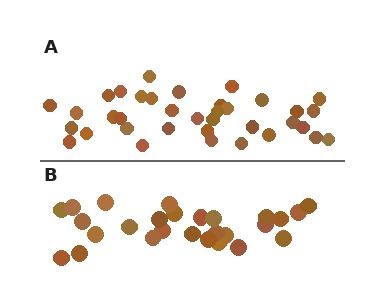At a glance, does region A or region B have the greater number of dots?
Region A (the top region) has more dots.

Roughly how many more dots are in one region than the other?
Region A has roughly 8 or so more dots than region B.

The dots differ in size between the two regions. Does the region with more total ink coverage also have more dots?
No. Region B has more total ink coverage because its dots are larger, but region A actually contains more individual dots. Total area can be misleading — the number of items is what matters here.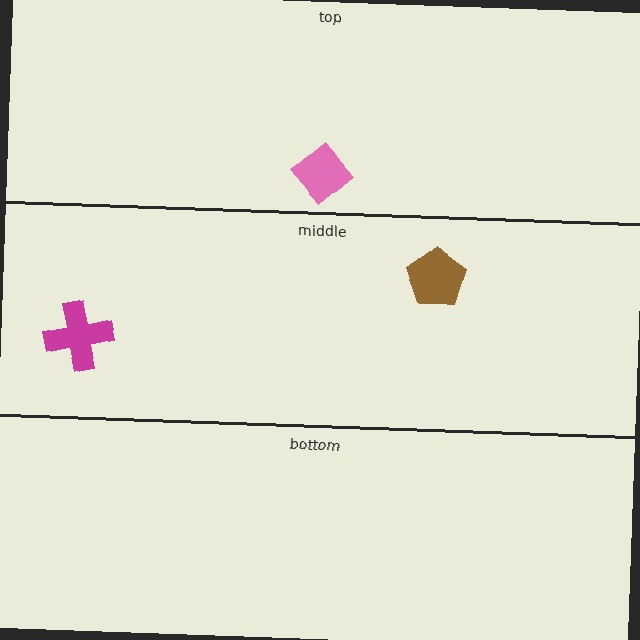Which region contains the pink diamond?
The top region.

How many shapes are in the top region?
1.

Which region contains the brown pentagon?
The middle region.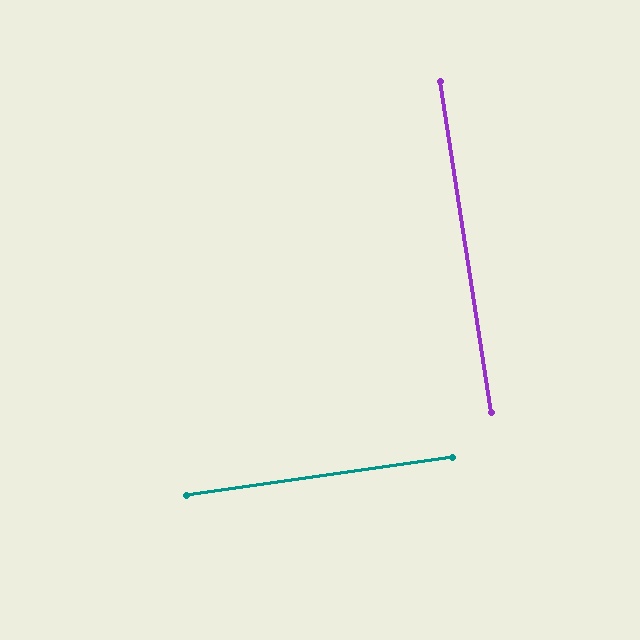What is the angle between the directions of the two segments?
Approximately 89 degrees.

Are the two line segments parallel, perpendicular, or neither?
Perpendicular — they meet at approximately 89°.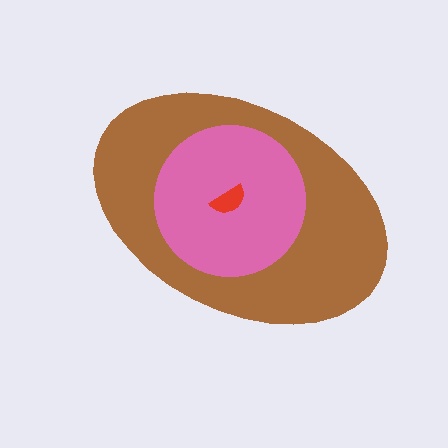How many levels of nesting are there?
3.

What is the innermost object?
The red semicircle.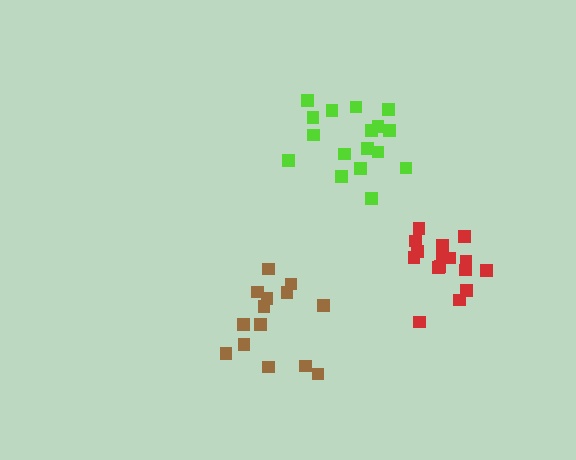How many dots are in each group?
Group 1: 17 dots, Group 2: 16 dots, Group 3: 14 dots (47 total).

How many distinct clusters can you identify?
There are 3 distinct clusters.